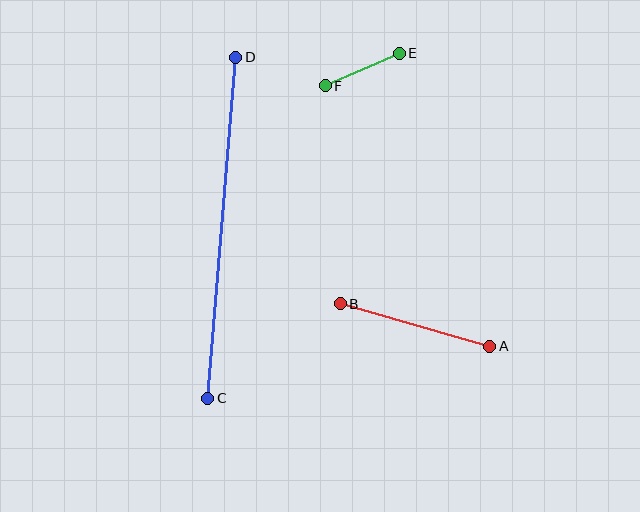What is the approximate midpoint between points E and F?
The midpoint is at approximately (362, 69) pixels.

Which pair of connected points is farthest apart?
Points C and D are farthest apart.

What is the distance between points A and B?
The distance is approximately 155 pixels.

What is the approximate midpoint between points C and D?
The midpoint is at approximately (222, 228) pixels.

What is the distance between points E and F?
The distance is approximately 81 pixels.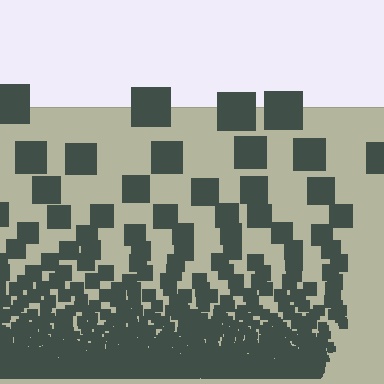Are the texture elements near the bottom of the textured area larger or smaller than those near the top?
Smaller. The gradient is inverted — elements near the bottom are smaller and denser.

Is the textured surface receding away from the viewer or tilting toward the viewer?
The surface appears to tilt toward the viewer. Texture elements get larger and sparser toward the top.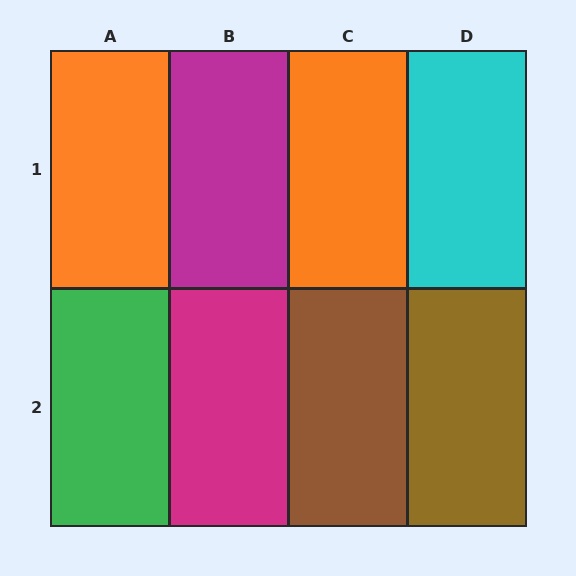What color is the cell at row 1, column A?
Orange.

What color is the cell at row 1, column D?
Cyan.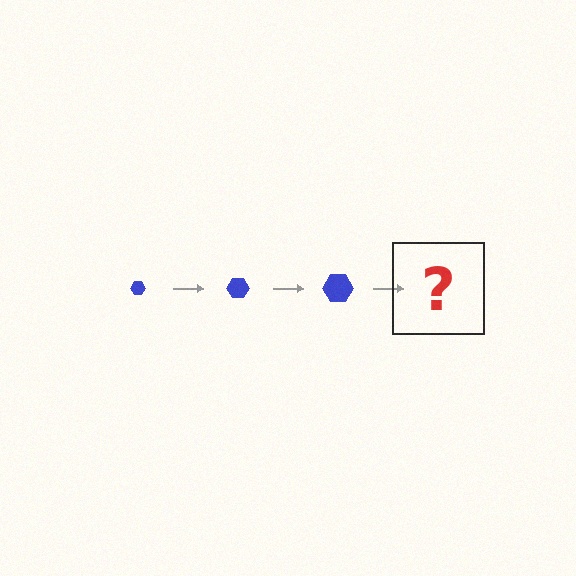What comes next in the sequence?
The next element should be a blue hexagon, larger than the previous one.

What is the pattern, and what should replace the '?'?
The pattern is that the hexagon gets progressively larger each step. The '?' should be a blue hexagon, larger than the previous one.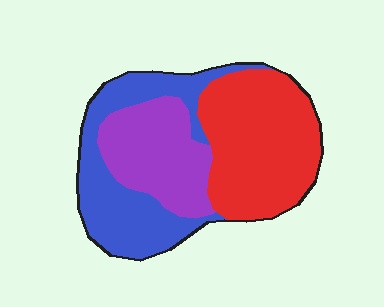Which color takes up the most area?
Red, at roughly 40%.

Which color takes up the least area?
Purple, at roughly 25%.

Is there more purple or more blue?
Blue.